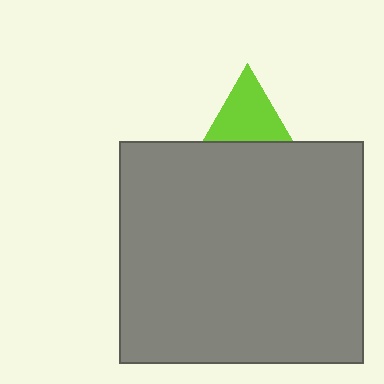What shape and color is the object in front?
The object in front is a gray rectangle.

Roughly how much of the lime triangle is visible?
About half of it is visible (roughly 57%).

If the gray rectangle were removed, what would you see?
You would see the complete lime triangle.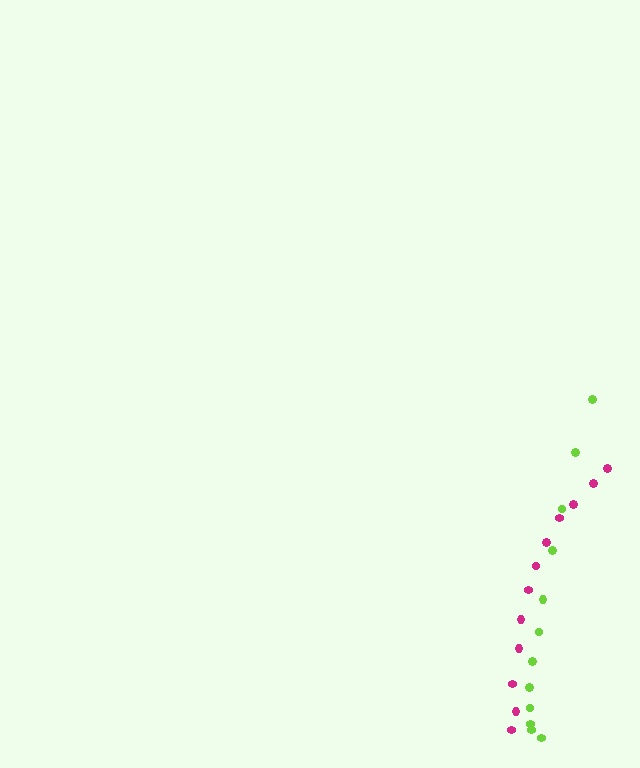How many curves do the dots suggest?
There are 2 distinct paths.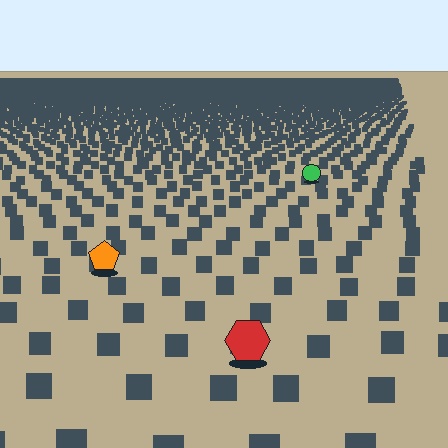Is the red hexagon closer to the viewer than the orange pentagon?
Yes. The red hexagon is closer — you can tell from the texture gradient: the ground texture is coarser near it.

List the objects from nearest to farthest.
From nearest to farthest: the red hexagon, the orange pentagon, the green circle.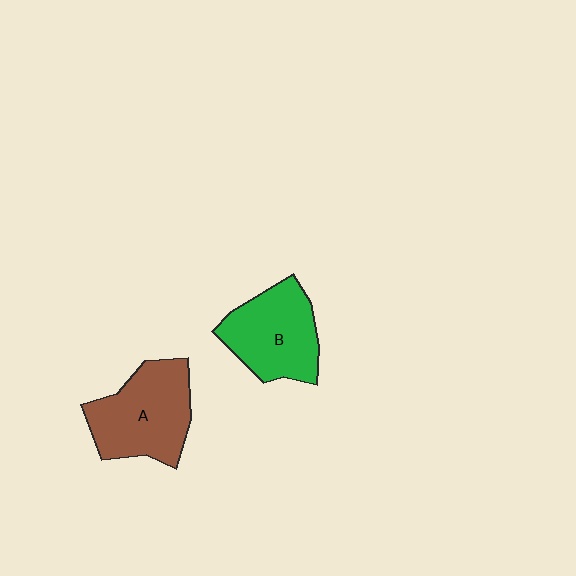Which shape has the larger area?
Shape A (brown).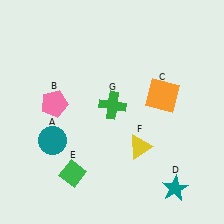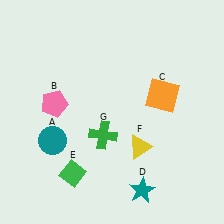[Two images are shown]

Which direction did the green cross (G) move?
The green cross (G) moved down.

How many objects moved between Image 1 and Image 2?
2 objects moved between the two images.